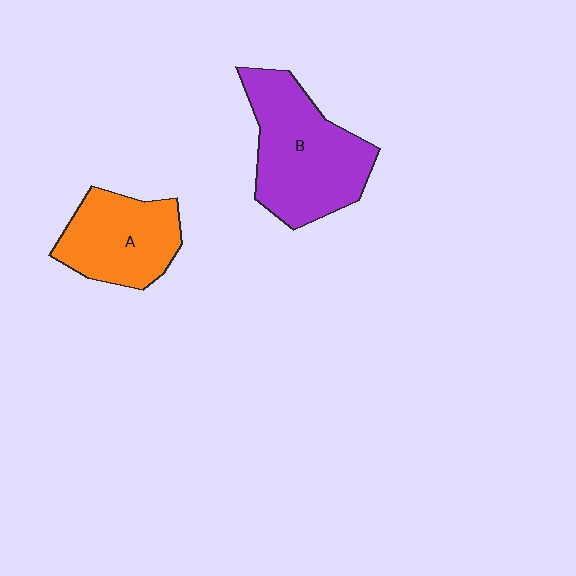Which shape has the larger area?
Shape B (purple).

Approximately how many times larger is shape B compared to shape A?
Approximately 1.4 times.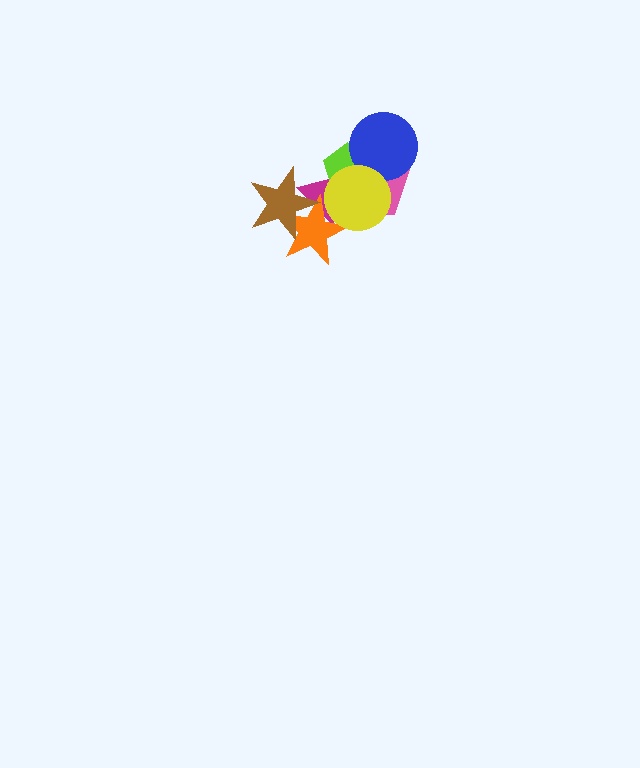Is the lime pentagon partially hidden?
Yes, it is partially covered by another shape.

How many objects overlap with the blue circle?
3 objects overlap with the blue circle.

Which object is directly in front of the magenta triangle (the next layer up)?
The pink pentagon is directly in front of the magenta triangle.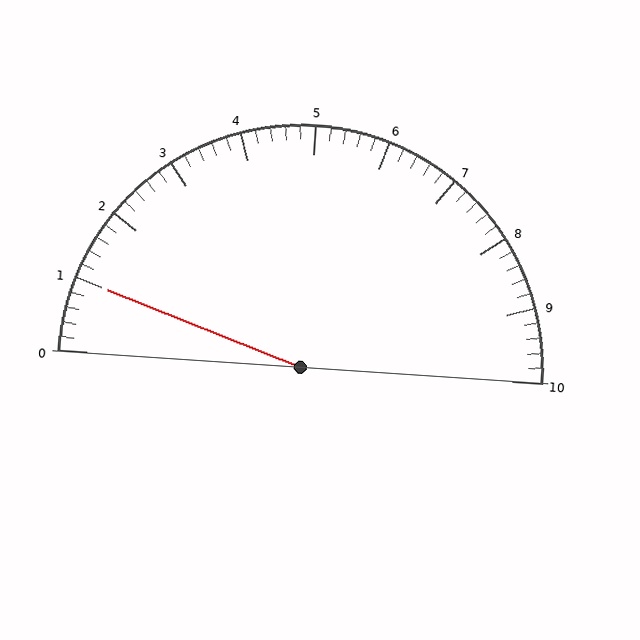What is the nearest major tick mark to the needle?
The nearest major tick mark is 1.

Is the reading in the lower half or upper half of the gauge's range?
The reading is in the lower half of the range (0 to 10).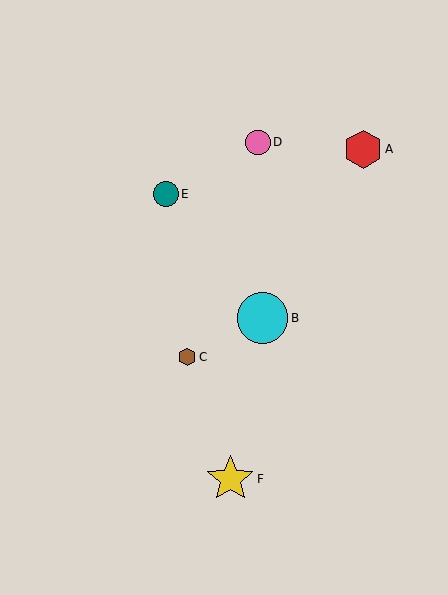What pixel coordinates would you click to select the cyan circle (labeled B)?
Click at (262, 318) to select the cyan circle B.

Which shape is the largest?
The cyan circle (labeled B) is the largest.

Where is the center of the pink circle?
The center of the pink circle is at (258, 142).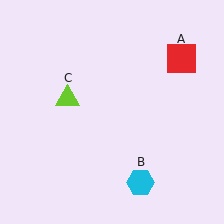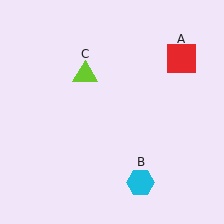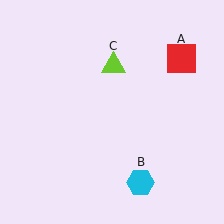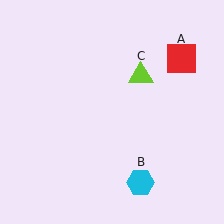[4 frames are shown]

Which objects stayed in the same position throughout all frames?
Red square (object A) and cyan hexagon (object B) remained stationary.